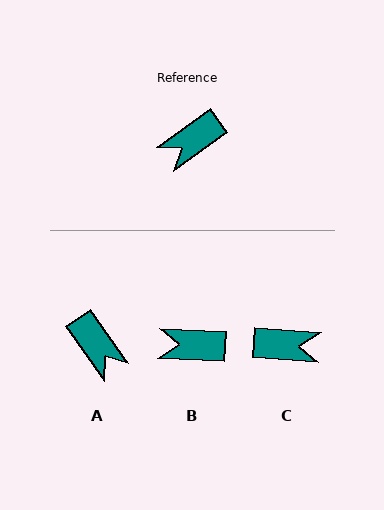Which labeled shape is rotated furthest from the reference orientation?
C, about 140 degrees away.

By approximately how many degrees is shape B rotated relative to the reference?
Approximately 39 degrees clockwise.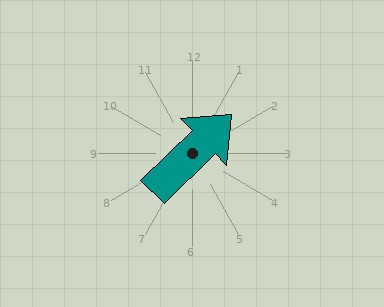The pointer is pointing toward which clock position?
Roughly 2 o'clock.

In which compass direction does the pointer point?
Northeast.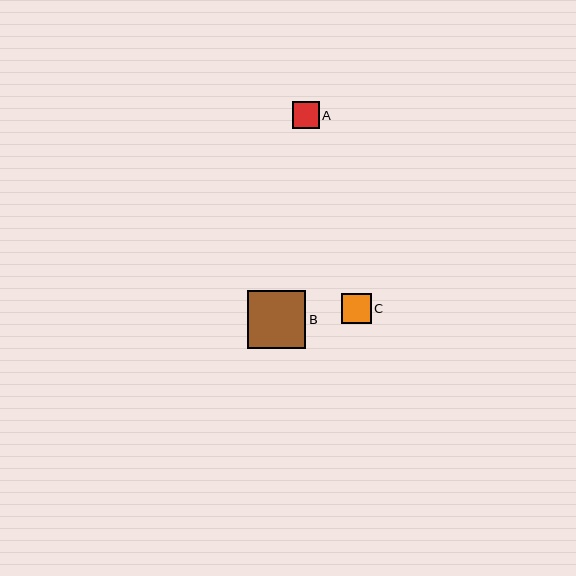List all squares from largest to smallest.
From largest to smallest: B, C, A.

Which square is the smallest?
Square A is the smallest with a size of approximately 27 pixels.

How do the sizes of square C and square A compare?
Square C and square A are approximately the same size.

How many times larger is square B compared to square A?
Square B is approximately 2.1 times the size of square A.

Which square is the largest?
Square B is the largest with a size of approximately 58 pixels.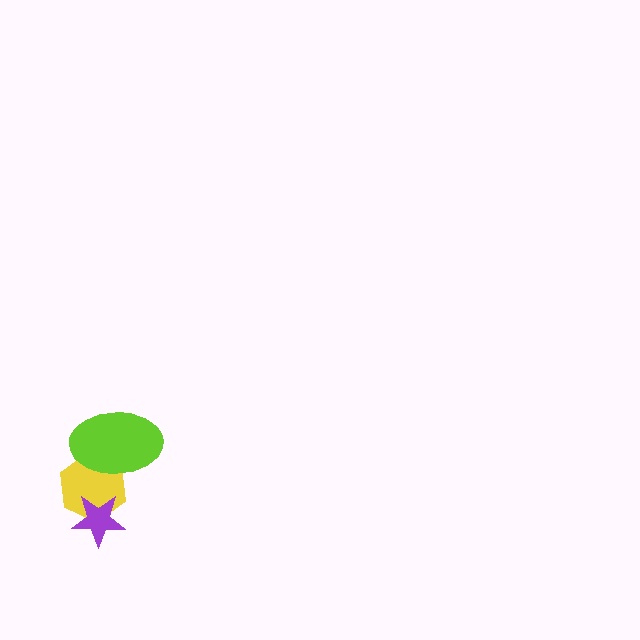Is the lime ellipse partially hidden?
No, no other shape covers it.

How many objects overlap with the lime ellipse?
1 object overlaps with the lime ellipse.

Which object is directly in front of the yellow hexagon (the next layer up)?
The purple star is directly in front of the yellow hexagon.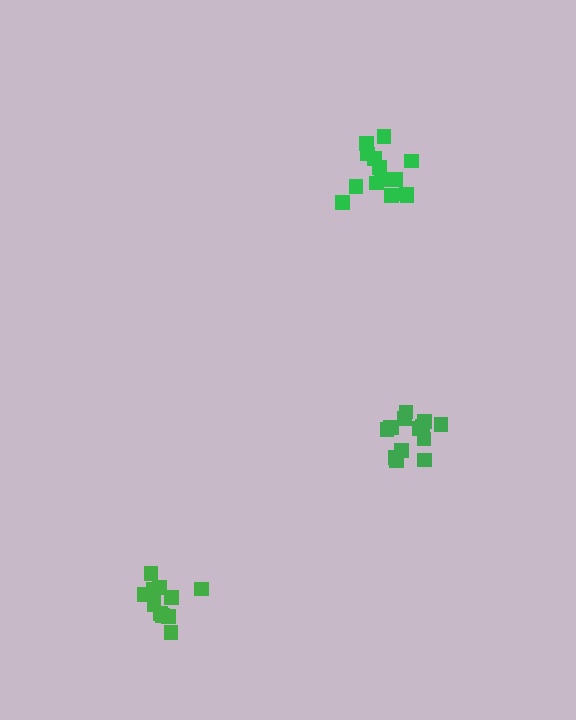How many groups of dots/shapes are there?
There are 3 groups.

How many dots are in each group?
Group 1: 14 dots, Group 2: 15 dots, Group 3: 11 dots (40 total).